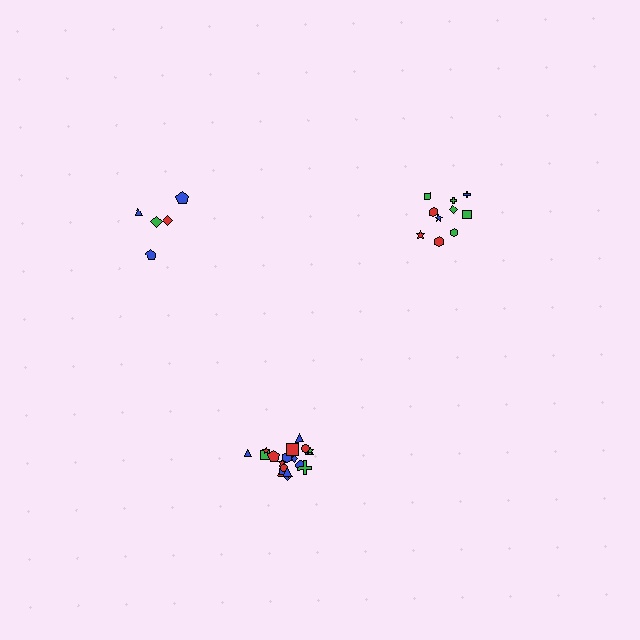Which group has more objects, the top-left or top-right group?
The top-right group.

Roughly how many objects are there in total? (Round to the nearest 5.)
Roughly 35 objects in total.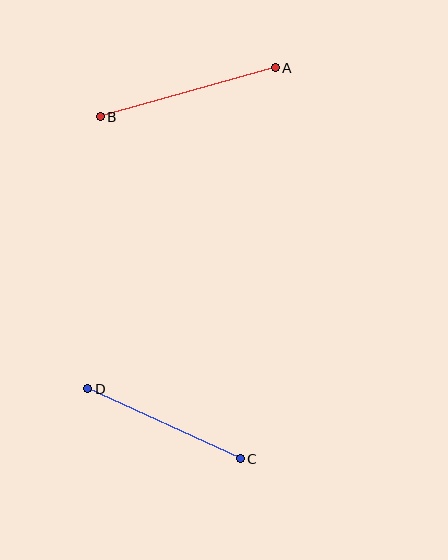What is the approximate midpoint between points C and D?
The midpoint is at approximately (164, 424) pixels.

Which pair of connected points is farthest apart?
Points A and B are farthest apart.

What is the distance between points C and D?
The distance is approximately 168 pixels.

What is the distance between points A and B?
The distance is approximately 182 pixels.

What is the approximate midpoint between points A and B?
The midpoint is at approximately (188, 92) pixels.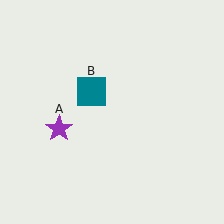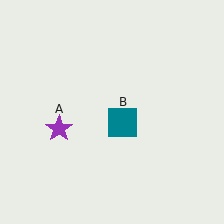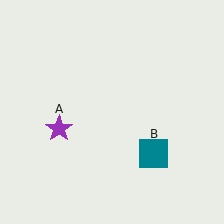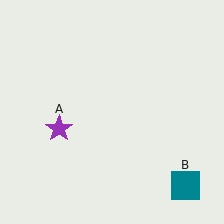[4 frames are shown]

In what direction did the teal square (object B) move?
The teal square (object B) moved down and to the right.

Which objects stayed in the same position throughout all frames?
Purple star (object A) remained stationary.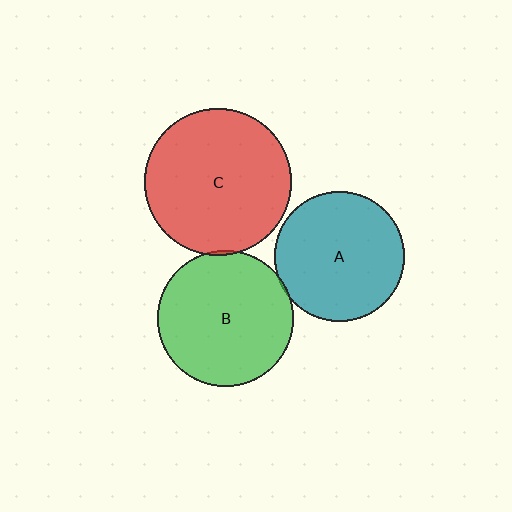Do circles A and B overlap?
Yes.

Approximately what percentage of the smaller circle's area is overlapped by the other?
Approximately 5%.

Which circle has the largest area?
Circle C (red).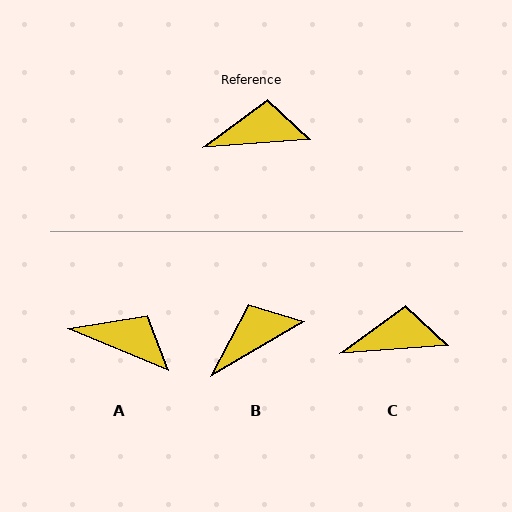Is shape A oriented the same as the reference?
No, it is off by about 27 degrees.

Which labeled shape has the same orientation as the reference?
C.